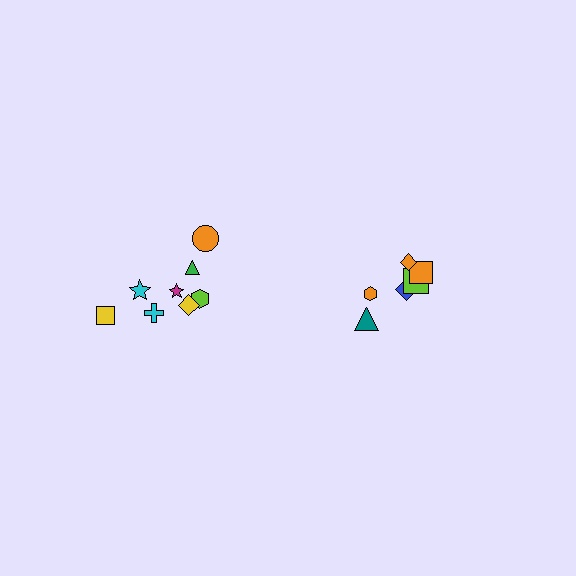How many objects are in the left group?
There are 8 objects.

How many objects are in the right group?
There are 6 objects.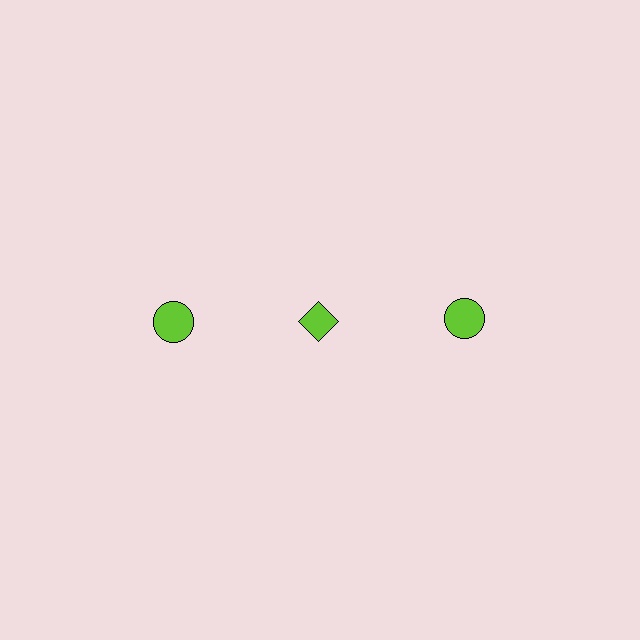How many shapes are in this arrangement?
There are 3 shapes arranged in a grid pattern.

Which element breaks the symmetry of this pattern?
The lime diamond in the top row, second from left column breaks the symmetry. All other shapes are lime circles.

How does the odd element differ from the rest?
It has a different shape: diamond instead of circle.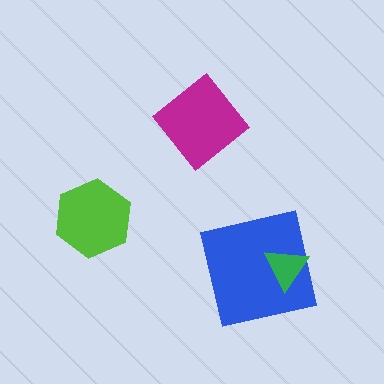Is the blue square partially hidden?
Yes, it is partially covered by another shape.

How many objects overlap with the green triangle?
1 object overlaps with the green triangle.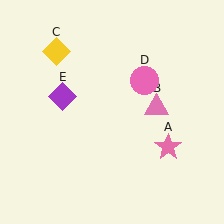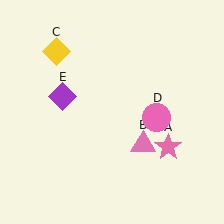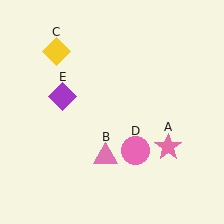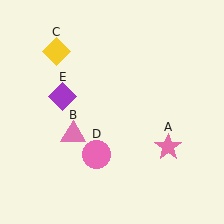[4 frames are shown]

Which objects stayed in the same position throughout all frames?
Pink star (object A) and yellow diamond (object C) and purple diamond (object E) remained stationary.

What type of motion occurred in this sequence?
The pink triangle (object B), pink circle (object D) rotated clockwise around the center of the scene.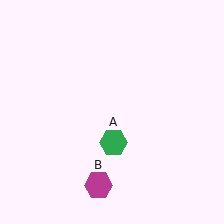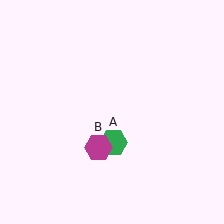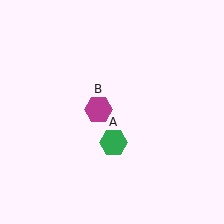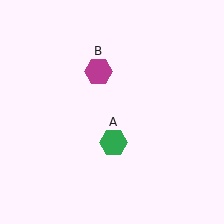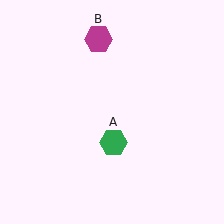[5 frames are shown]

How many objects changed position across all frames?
1 object changed position: magenta hexagon (object B).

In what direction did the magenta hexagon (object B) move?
The magenta hexagon (object B) moved up.